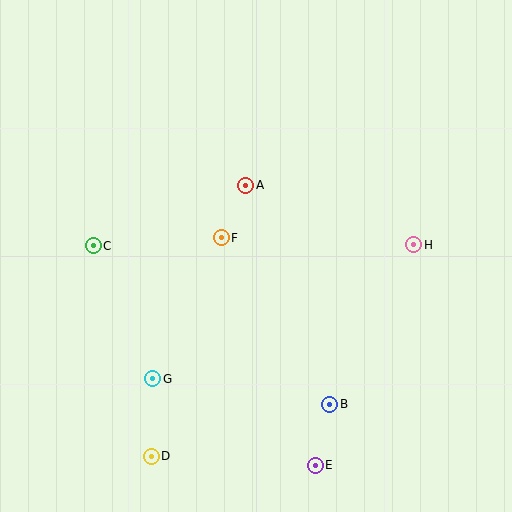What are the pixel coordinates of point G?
Point G is at (153, 379).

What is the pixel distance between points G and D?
The distance between G and D is 78 pixels.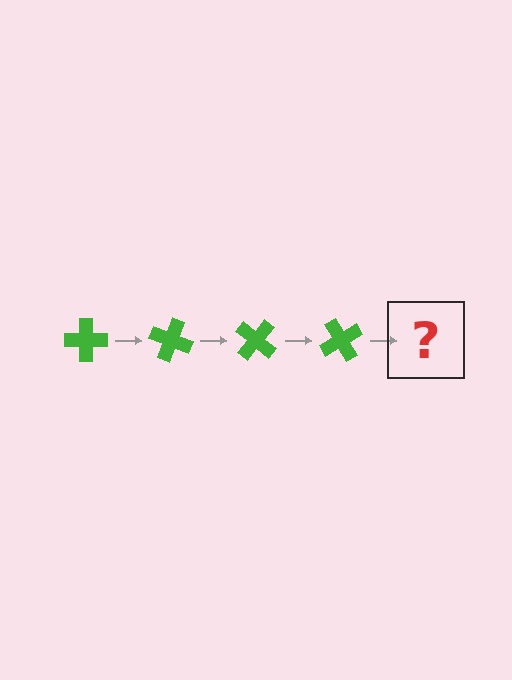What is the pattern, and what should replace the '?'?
The pattern is that the cross rotates 20 degrees each step. The '?' should be a green cross rotated 80 degrees.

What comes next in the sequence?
The next element should be a green cross rotated 80 degrees.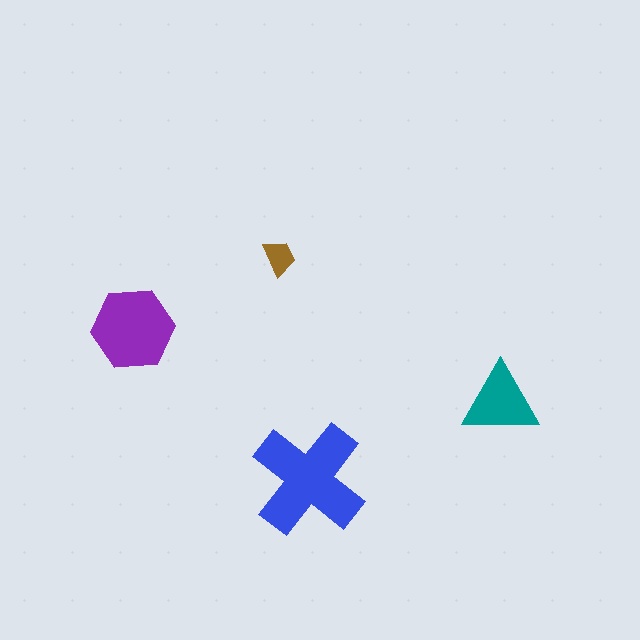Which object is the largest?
The blue cross.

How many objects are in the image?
There are 4 objects in the image.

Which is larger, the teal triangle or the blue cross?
The blue cross.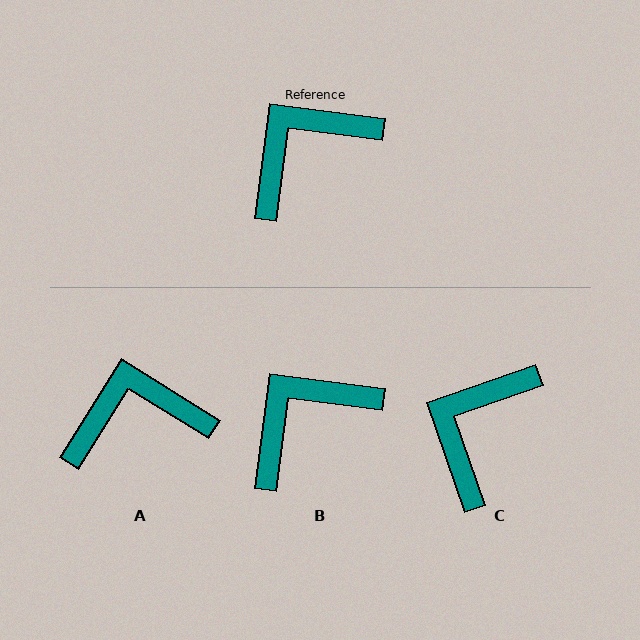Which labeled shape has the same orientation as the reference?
B.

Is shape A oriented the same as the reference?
No, it is off by about 24 degrees.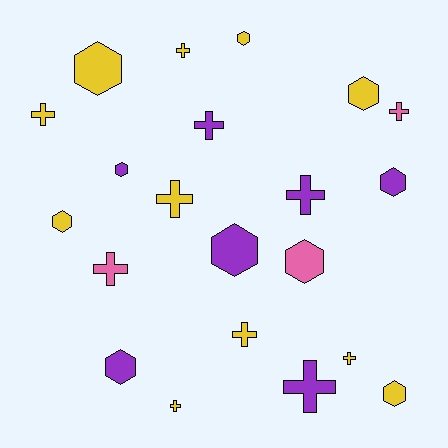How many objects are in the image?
There are 21 objects.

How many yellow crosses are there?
There are 6 yellow crosses.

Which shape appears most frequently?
Cross, with 11 objects.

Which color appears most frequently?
Yellow, with 11 objects.